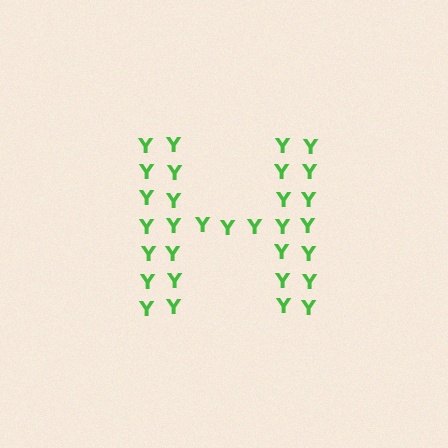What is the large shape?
The large shape is the letter H.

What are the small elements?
The small elements are letter Y's.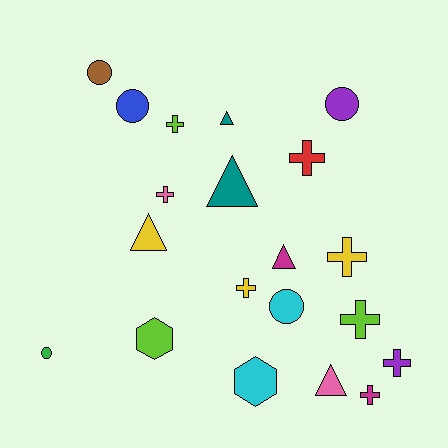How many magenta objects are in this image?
There are 2 magenta objects.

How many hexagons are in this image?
There are 2 hexagons.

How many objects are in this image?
There are 20 objects.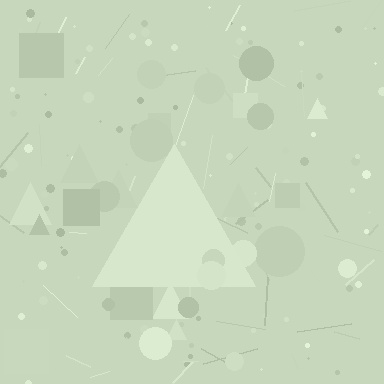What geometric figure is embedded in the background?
A triangle is embedded in the background.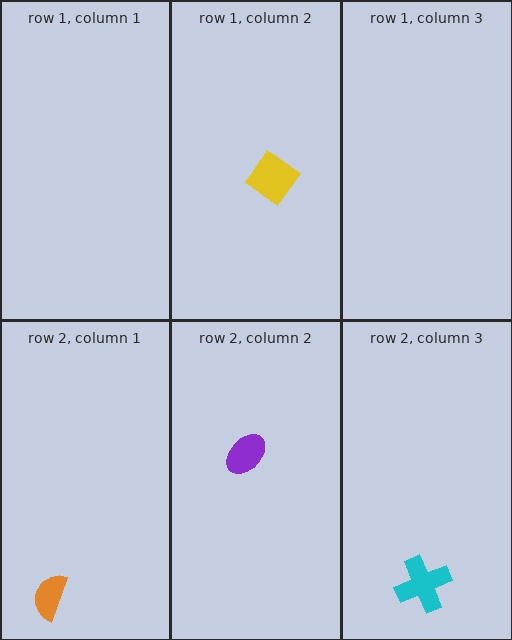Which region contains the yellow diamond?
The row 1, column 2 region.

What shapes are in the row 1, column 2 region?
The yellow diamond.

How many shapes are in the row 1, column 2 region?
1.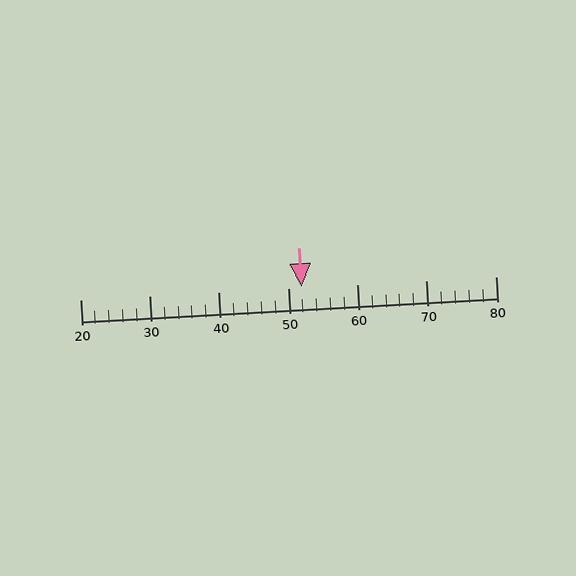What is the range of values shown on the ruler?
The ruler shows values from 20 to 80.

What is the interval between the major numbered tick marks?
The major tick marks are spaced 10 units apart.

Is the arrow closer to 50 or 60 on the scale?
The arrow is closer to 50.